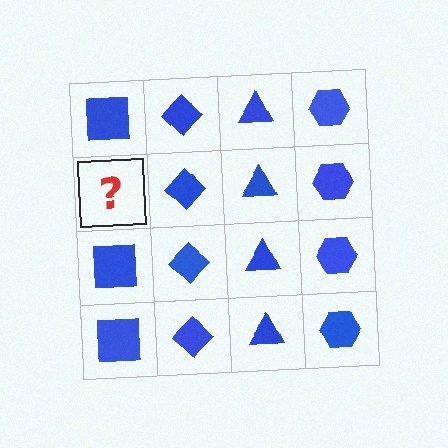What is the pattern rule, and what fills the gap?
The rule is that each column has a consistent shape. The gap should be filled with a blue square.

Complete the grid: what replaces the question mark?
The question mark should be replaced with a blue square.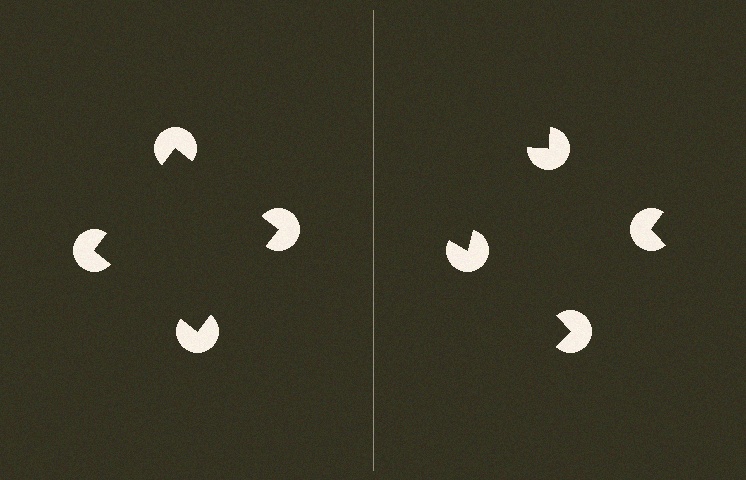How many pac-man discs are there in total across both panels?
8 — 4 on each side.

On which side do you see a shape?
An illusory square appears on the left side. On the right side the wedge cuts are rotated, so no coherent shape forms.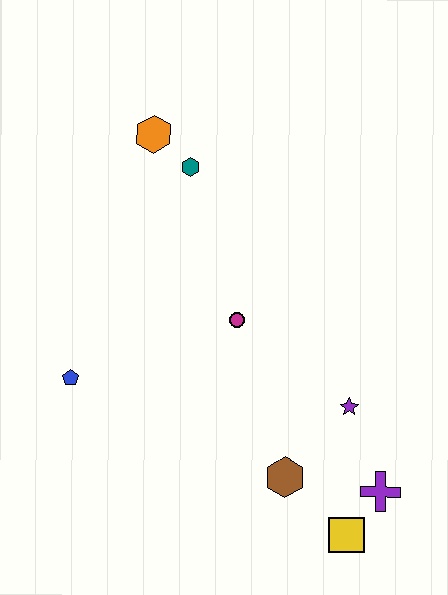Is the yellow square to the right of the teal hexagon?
Yes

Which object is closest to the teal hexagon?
The orange hexagon is closest to the teal hexagon.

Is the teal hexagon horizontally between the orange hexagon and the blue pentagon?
No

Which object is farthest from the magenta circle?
The yellow square is farthest from the magenta circle.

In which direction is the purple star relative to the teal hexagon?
The purple star is below the teal hexagon.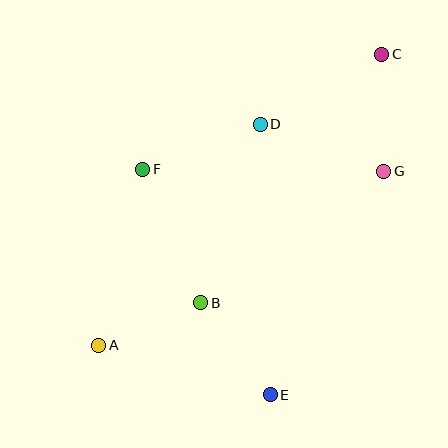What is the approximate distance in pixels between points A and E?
The distance between A and E is approximately 178 pixels.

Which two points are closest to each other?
Points A and B are closest to each other.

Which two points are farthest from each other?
Points A and C are farthest from each other.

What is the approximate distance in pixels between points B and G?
The distance between B and G is approximately 225 pixels.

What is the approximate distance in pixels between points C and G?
The distance between C and G is approximately 117 pixels.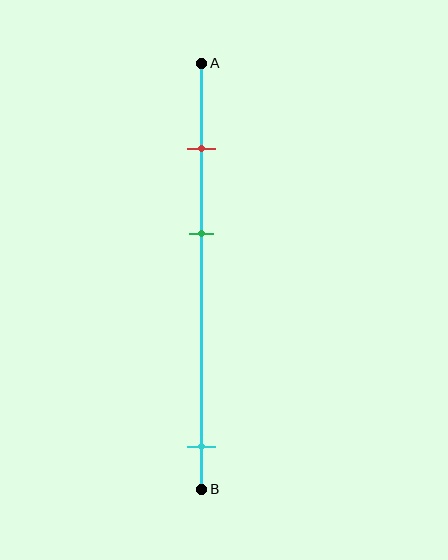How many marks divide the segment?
There are 3 marks dividing the segment.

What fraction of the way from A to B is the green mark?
The green mark is approximately 40% (0.4) of the way from A to B.